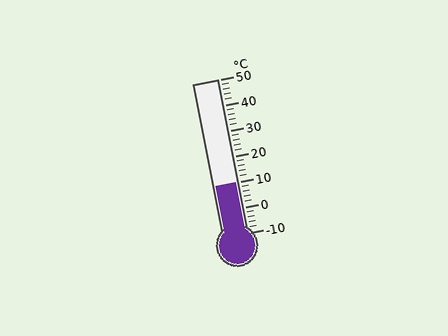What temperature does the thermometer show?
The thermometer shows approximately 10°C.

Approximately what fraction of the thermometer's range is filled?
The thermometer is filled to approximately 35% of its range.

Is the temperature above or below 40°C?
The temperature is below 40°C.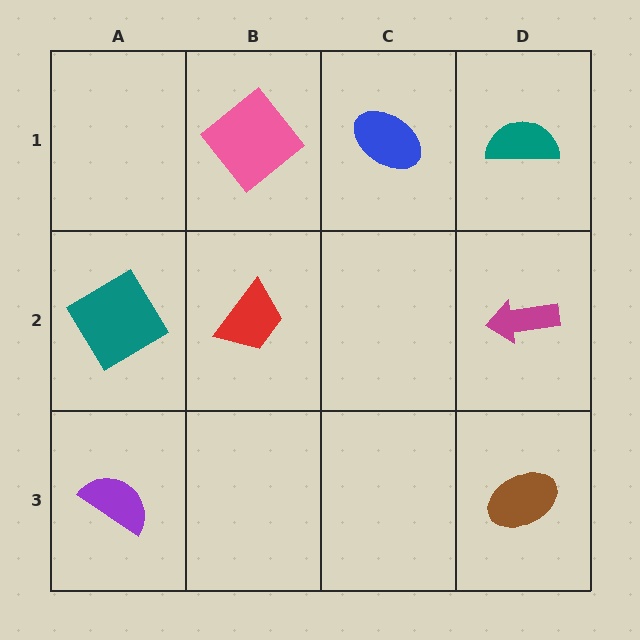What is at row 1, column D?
A teal semicircle.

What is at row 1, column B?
A pink diamond.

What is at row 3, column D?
A brown ellipse.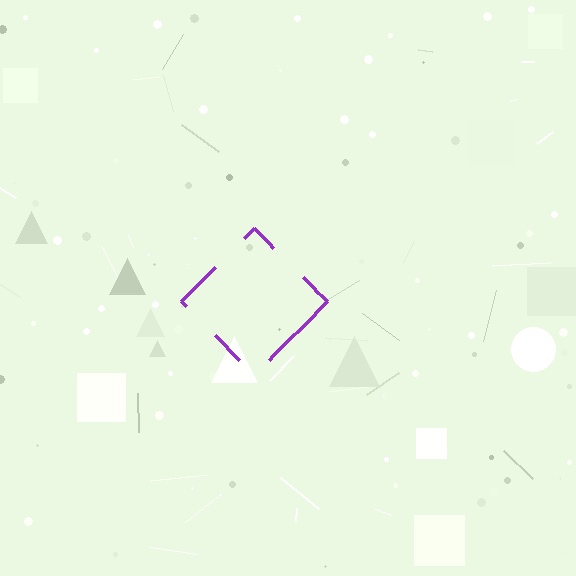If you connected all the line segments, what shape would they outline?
They would outline a diamond.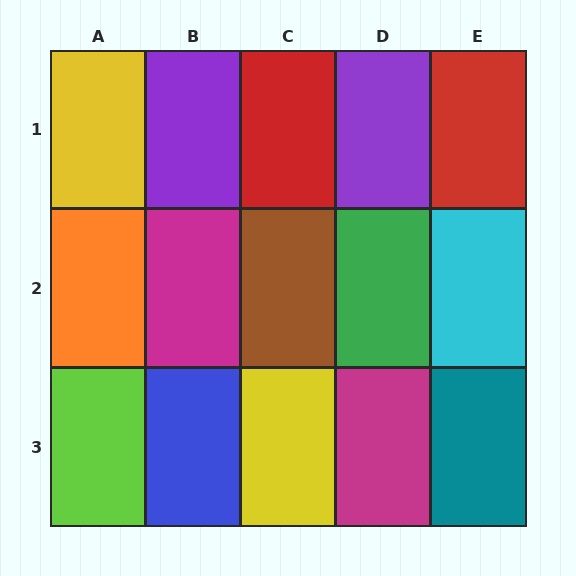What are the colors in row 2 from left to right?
Orange, magenta, brown, green, cyan.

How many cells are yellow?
2 cells are yellow.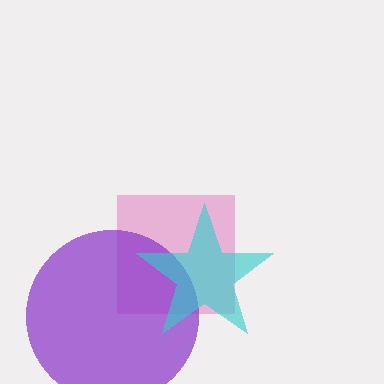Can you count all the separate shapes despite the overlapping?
Yes, there are 3 separate shapes.